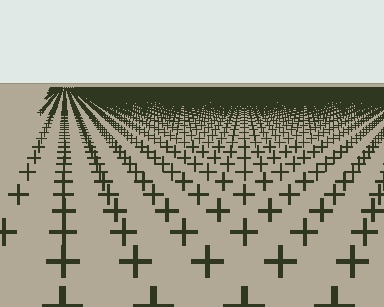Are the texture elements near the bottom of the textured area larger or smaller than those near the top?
Larger. Near the bottom, elements are closer to the viewer and appear at a bigger on-screen size.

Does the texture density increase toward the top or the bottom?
Density increases toward the top.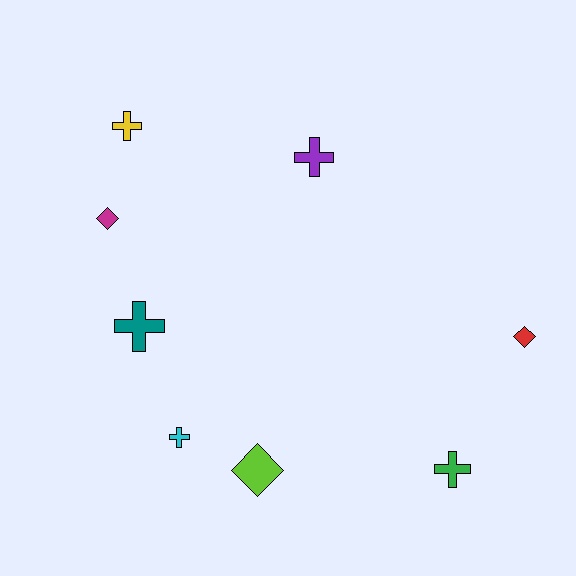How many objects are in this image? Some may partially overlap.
There are 8 objects.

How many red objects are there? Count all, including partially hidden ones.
There is 1 red object.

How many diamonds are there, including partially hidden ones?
There are 3 diamonds.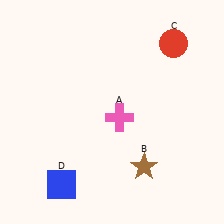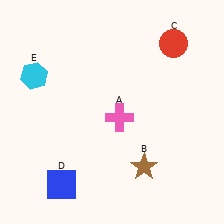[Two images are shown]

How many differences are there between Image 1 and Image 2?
There is 1 difference between the two images.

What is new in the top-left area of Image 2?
A cyan hexagon (E) was added in the top-left area of Image 2.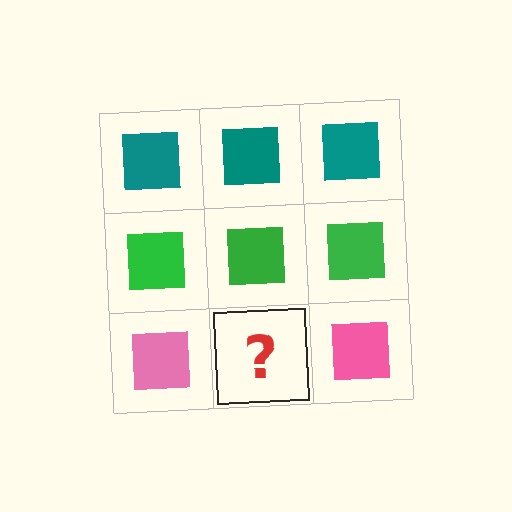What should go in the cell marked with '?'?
The missing cell should contain a pink square.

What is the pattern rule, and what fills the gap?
The rule is that each row has a consistent color. The gap should be filled with a pink square.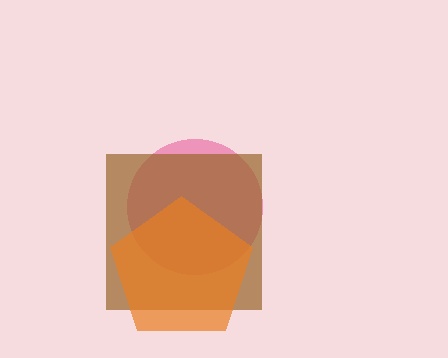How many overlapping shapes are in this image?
There are 3 overlapping shapes in the image.